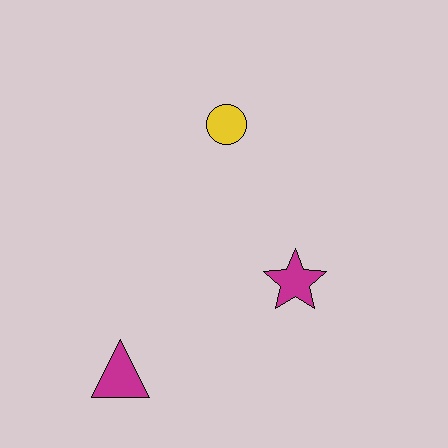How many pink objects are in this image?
There are no pink objects.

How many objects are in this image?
There are 3 objects.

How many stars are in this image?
There is 1 star.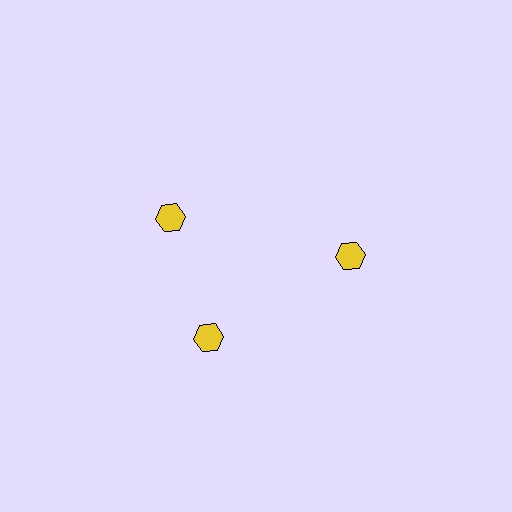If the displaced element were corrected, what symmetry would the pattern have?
It would have 3-fold rotational symmetry — the pattern would map onto itself every 120 degrees.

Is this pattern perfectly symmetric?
No. The 3 yellow hexagons are arranged in a ring, but one element near the 11 o'clock position is rotated out of alignment along the ring, breaking the 3-fold rotational symmetry.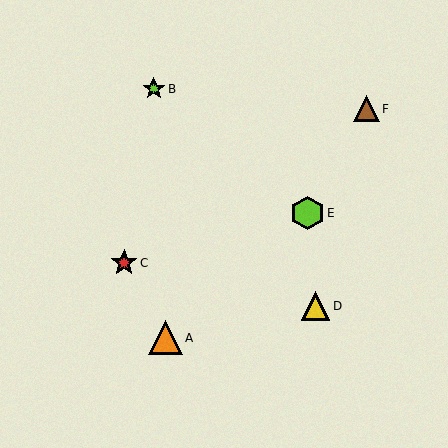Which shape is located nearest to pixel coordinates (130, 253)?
The red star (labeled C) at (124, 263) is nearest to that location.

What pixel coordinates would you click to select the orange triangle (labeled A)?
Click at (165, 338) to select the orange triangle A.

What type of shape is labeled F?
Shape F is a brown triangle.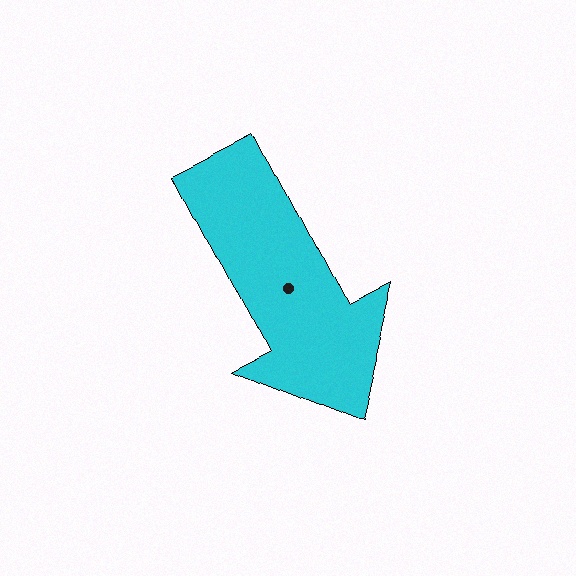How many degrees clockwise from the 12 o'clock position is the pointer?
Approximately 153 degrees.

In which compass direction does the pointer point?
Southeast.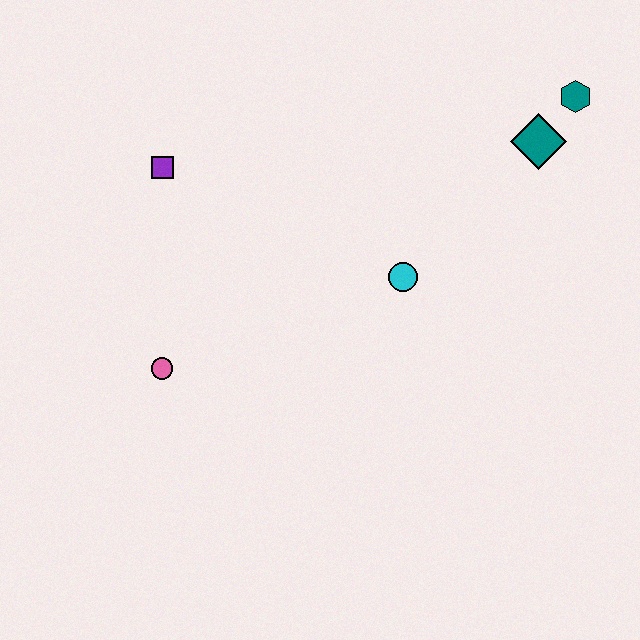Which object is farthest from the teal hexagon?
The pink circle is farthest from the teal hexagon.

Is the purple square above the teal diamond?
No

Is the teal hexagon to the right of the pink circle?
Yes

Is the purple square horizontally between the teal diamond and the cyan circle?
No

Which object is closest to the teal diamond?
The teal hexagon is closest to the teal diamond.